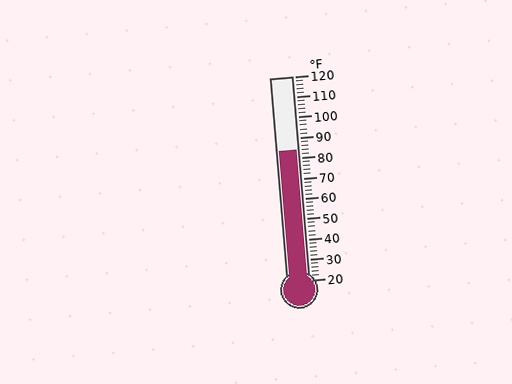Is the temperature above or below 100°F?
The temperature is below 100°F.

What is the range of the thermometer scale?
The thermometer scale ranges from 20°F to 120°F.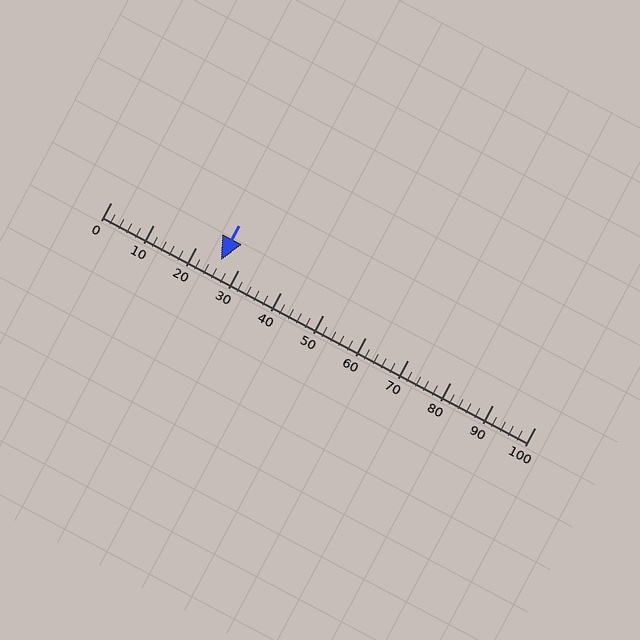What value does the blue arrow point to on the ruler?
The blue arrow points to approximately 26.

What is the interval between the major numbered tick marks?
The major tick marks are spaced 10 units apart.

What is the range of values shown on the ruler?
The ruler shows values from 0 to 100.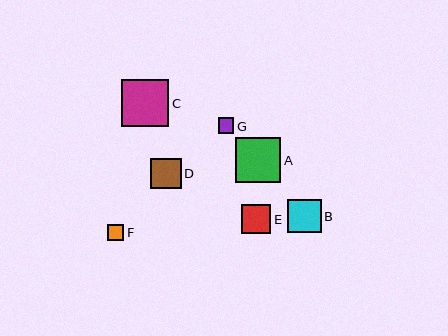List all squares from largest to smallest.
From largest to smallest: C, A, B, D, E, F, G.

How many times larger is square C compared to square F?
Square C is approximately 3.0 times the size of square F.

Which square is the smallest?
Square G is the smallest with a size of approximately 15 pixels.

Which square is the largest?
Square C is the largest with a size of approximately 47 pixels.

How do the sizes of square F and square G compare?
Square F and square G are approximately the same size.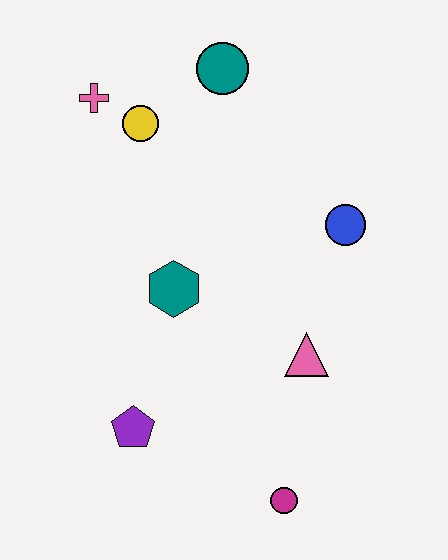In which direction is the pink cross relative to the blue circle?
The pink cross is to the left of the blue circle.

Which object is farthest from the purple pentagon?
The teal circle is farthest from the purple pentagon.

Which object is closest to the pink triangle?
The blue circle is closest to the pink triangle.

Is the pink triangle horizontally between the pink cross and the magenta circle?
No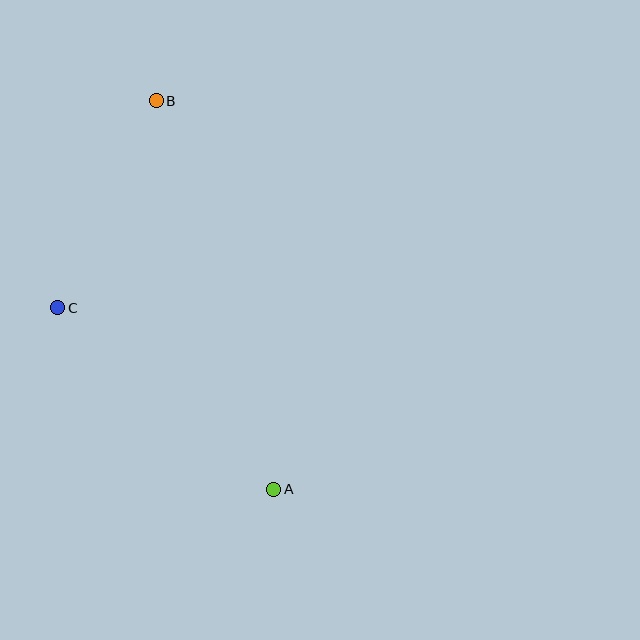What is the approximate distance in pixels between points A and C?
The distance between A and C is approximately 282 pixels.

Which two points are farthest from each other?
Points A and B are farthest from each other.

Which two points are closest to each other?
Points B and C are closest to each other.